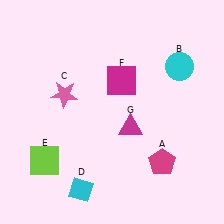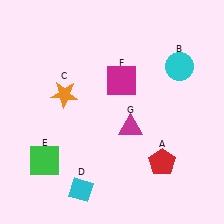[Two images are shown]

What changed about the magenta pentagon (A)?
In Image 1, A is magenta. In Image 2, it changed to red.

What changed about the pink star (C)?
In Image 1, C is pink. In Image 2, it changed to orange.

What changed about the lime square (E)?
In Image 1, E is lime. In Image 2, it changed to green.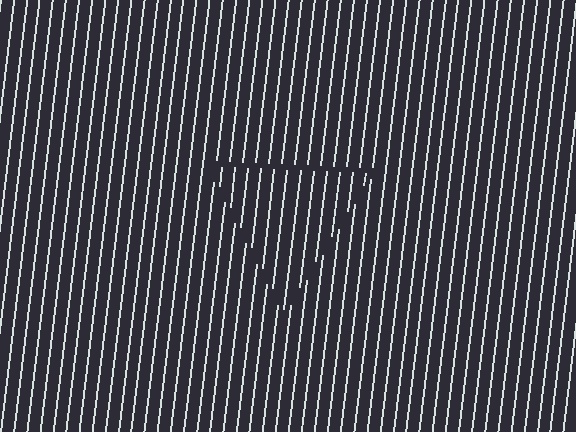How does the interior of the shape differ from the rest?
The interior of the shape contains the same grating, shifted by half a period — the contour is defined by the phase discontinuity where line-ends from the inner and outer gratings abut.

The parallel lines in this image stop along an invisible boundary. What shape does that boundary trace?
An illusory triangle. The interior of the shape contains the same grating, shifted by half a period — the contour is defined by the phase discontinuity where line-ends from the inner and outer gratings abut.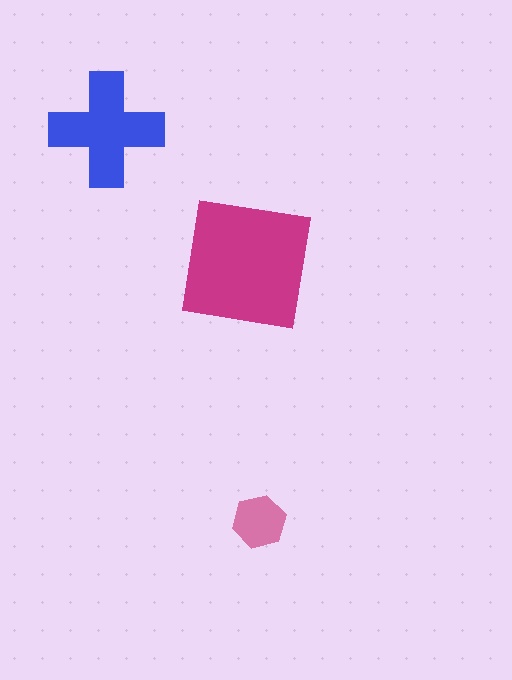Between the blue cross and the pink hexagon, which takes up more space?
The blue cross.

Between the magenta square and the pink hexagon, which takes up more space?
The magenta square.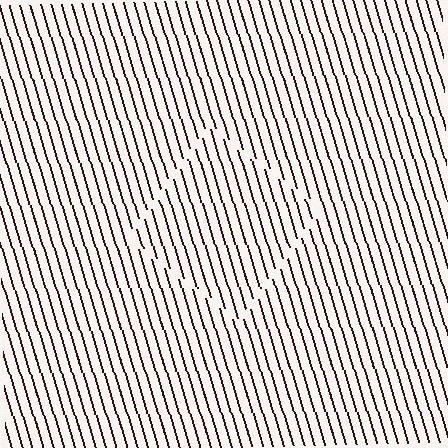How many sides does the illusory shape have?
4 sides — the line-ends trace a square.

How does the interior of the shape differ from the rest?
The interior of the shape contains the same grating, shifted by half a period — the contour is defined by the phase discontinuity where line-ends from the inner and outer gratings abut.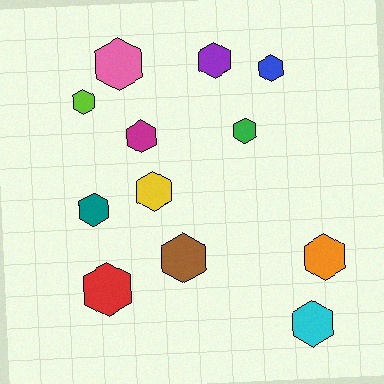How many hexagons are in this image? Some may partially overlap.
There are 12 hexagons.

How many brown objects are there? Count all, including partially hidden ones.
There is 1 brown object.